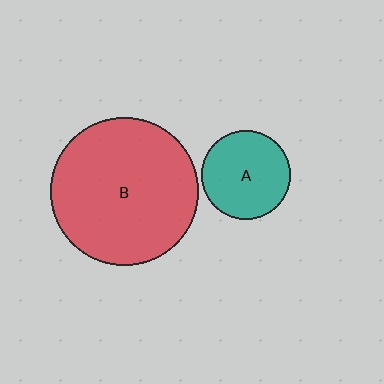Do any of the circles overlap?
No, none of the circles overlap.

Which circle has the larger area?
Circle B (red).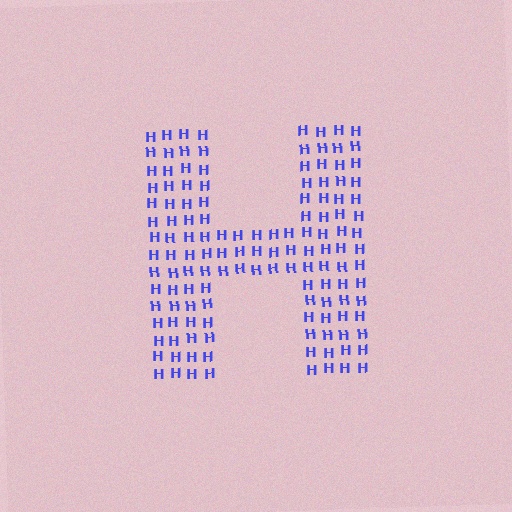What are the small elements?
The small elements are letter H's.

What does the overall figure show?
The overall figure shows the letter H.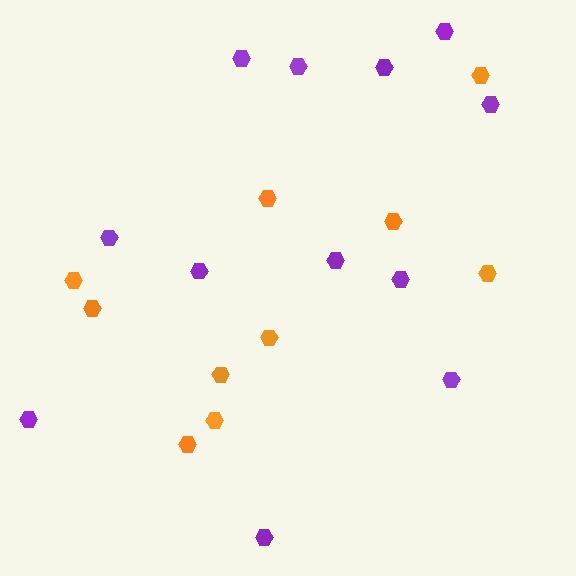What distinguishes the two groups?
There are 2 groups: one group of purple hexagons (12) and one group of orange hexagons (10).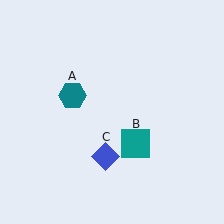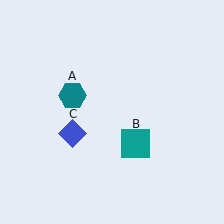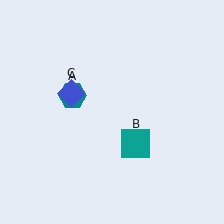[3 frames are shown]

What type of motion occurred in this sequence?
The blue diamond (object C) rotated clockwise around the center of the scene.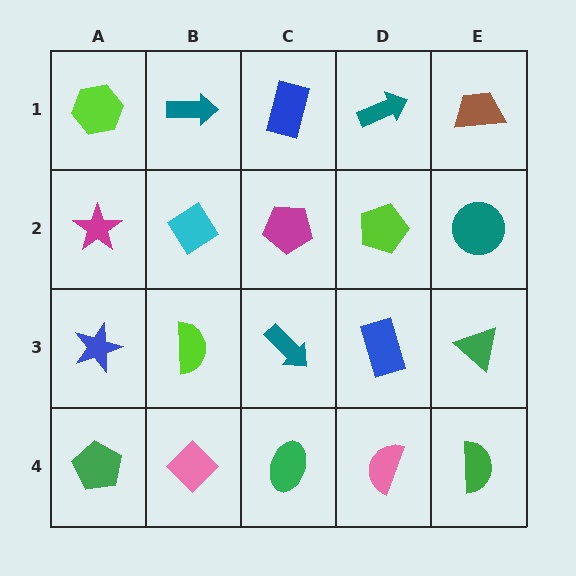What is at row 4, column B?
A pink diamond.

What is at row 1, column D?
A teal arrow.